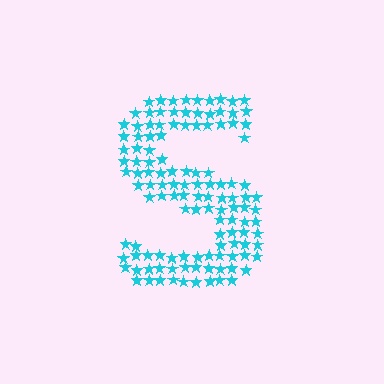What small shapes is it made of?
It is made of small stars.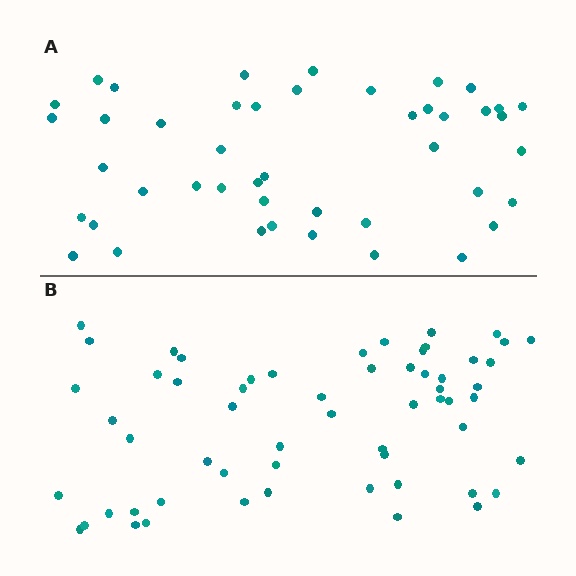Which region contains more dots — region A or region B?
Region B (the bottom region) has more dots.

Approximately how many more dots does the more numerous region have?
Region B has approximately 15 more dots than region A.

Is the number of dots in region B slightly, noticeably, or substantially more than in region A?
Region B has noticeably more, but not dramatically so. The ratio is roughly 1.3 to 1.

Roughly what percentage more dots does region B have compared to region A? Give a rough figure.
About 30% more.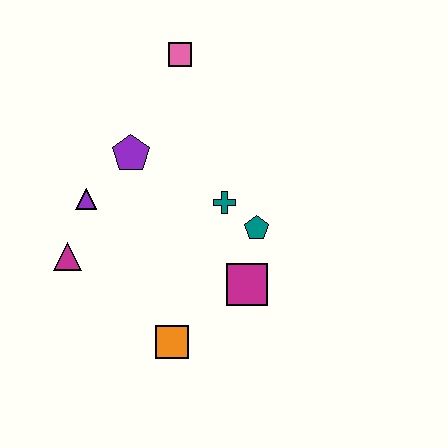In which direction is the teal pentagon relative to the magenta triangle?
The teal pentagon is to the right of the magenta triangle.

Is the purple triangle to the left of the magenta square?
Yes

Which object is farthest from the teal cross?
The magenta triangle is farthest from the teal cross.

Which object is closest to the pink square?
The purple pentagon is closest to the pink square.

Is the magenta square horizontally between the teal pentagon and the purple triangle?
Yes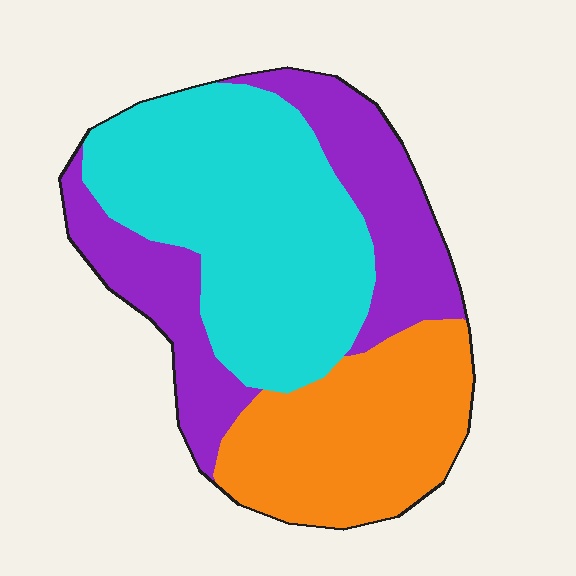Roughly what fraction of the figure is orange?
Orange covers around 30% of the figure.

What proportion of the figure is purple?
Purple covers 30% of the figure.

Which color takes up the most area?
Cyan, at roughly 40%.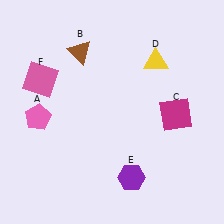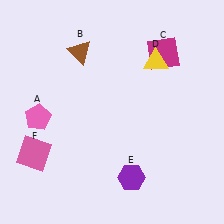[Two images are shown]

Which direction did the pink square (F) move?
The pink square (F) moved down.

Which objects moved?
The objects that moved are: the magenta square (C), the pink square (F).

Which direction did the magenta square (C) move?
The magenta square (C) moved up.